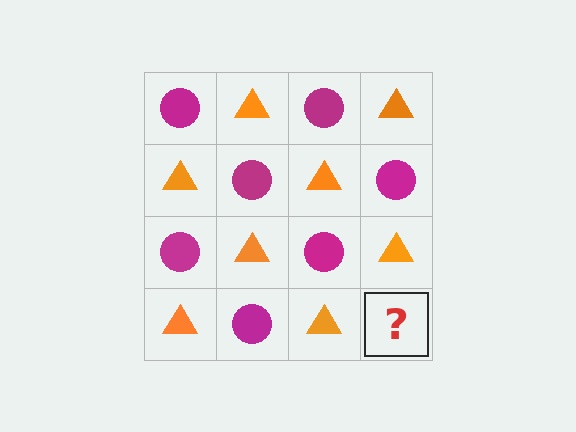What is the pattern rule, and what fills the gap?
The rule is that it alternates magenta circle and orange triangle in a checkerboard pattern. The gap should be filled with a magenta circle.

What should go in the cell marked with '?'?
The missing cell should contain a magenta circle.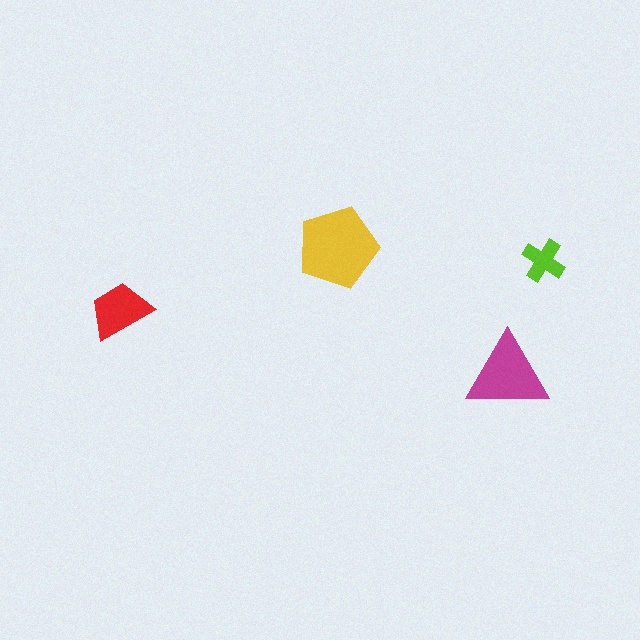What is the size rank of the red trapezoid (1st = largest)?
3rd.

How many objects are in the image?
There are 4 objects in the image.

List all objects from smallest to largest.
The lime cross, the red trapezoid, the magenta triangle, the yellow pentagon.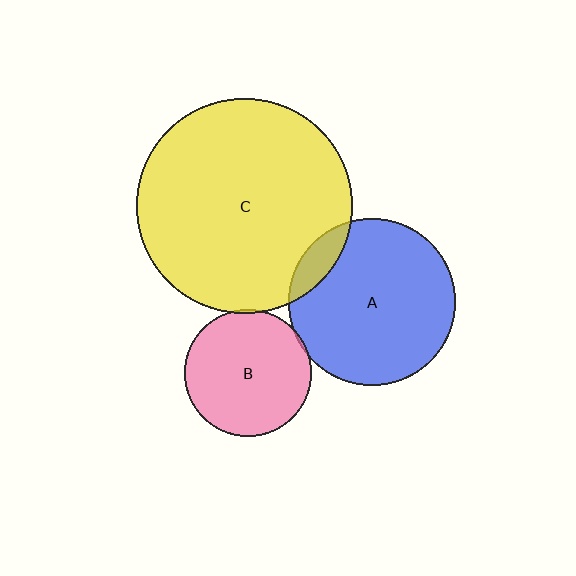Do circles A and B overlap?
Yes.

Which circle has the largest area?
Circle C (yellow).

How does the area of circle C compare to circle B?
Approximately 2.9 times.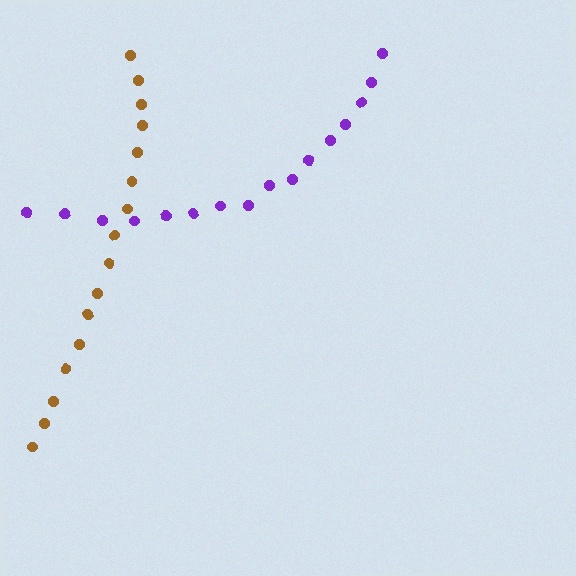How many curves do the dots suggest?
There are 2 distinct paths.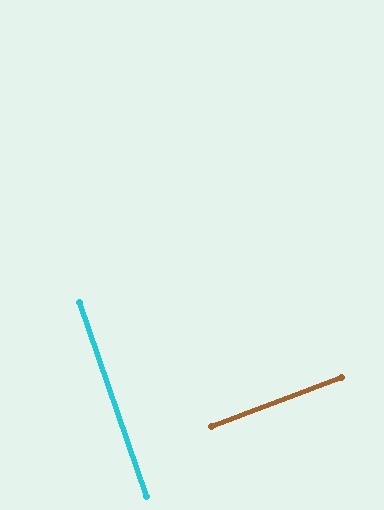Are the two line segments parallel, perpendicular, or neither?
Perpendicular — they meet at approximately 88°.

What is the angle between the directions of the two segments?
Approximately 88 degrees.